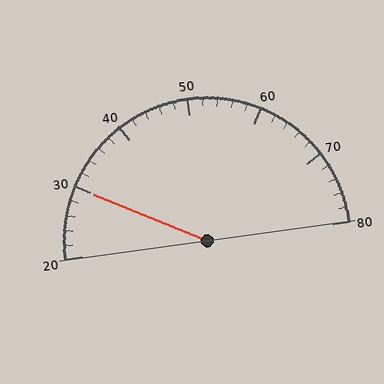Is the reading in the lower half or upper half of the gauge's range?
The reading is in the lower half of the range (20 to 80).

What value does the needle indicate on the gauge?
The needle indicates approximately 30.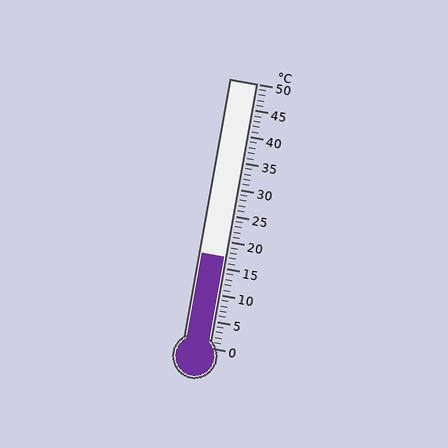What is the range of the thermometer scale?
The thermometer scale ranges from 0°C to 50°C.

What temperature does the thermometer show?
The thermometer shows approximately 17°C.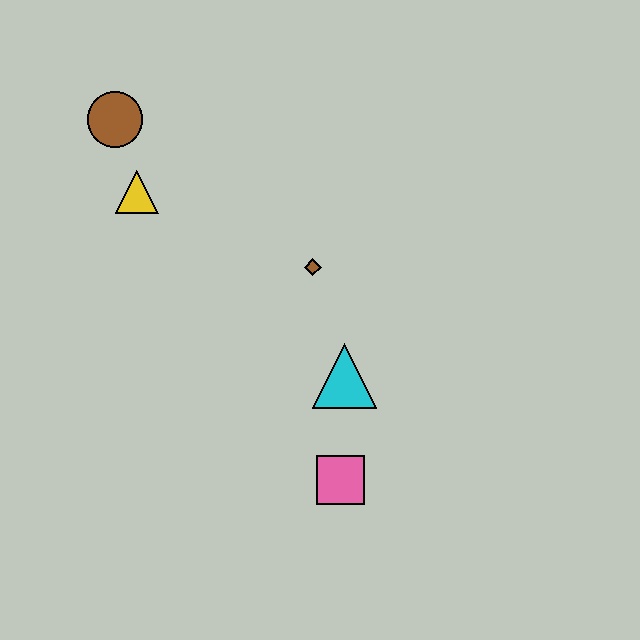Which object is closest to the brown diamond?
The cyan triangle is closest to the brown diamond.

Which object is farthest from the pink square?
The brown circle is farthest from the pink square.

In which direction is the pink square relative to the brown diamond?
The pink square is below the brown diamond.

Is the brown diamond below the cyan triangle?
No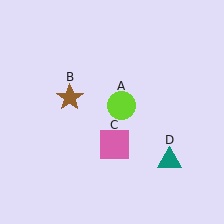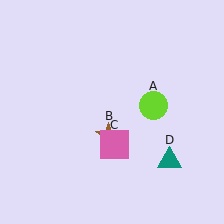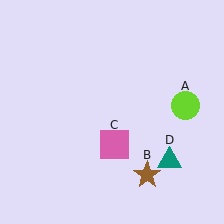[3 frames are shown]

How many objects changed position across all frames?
2 objects changed position: lime circle (object A), brown star (object B).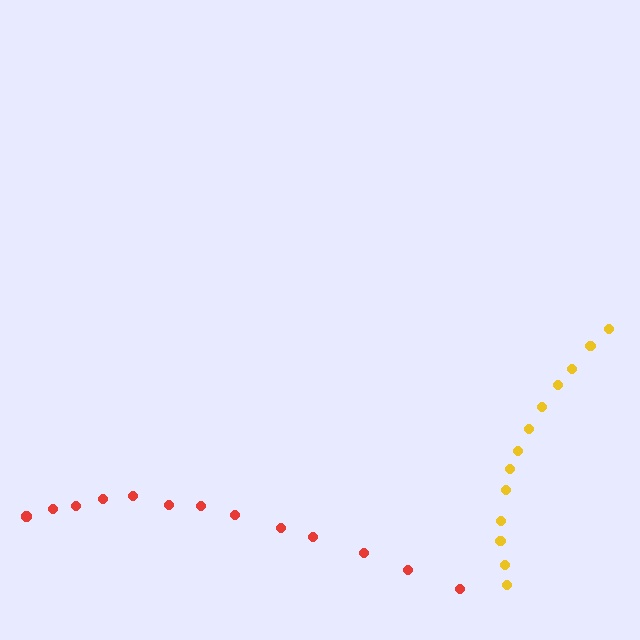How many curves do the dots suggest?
There are 2 distinct paths.